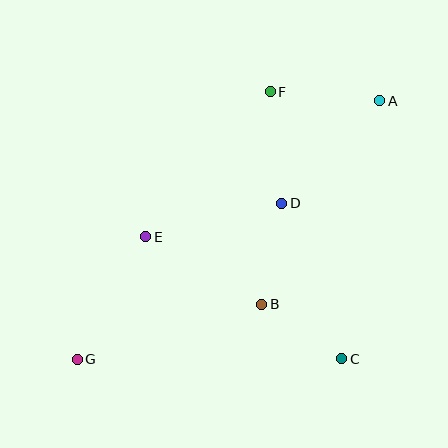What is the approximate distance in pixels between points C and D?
The distance between C and D is approximately 166 pixels.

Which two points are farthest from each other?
Points A and G are farthest from each other.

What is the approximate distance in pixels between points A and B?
The distance between A and B is approximately 235 pixels.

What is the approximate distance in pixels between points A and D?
The distance between A and D is approximately 142 pixels.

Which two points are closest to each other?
Points B and C are closest to each other.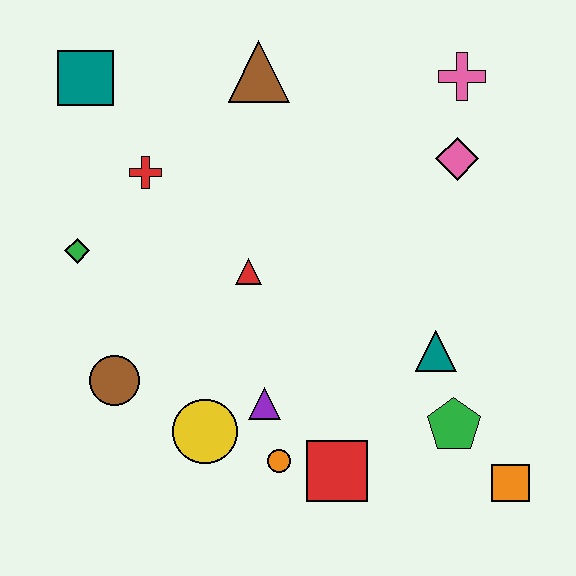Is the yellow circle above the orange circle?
Yes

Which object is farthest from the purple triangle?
The pink cross is farthest from the purple triangle.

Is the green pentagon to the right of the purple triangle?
Yes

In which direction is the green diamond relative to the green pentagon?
The green diamond is to the left of the green pentagon.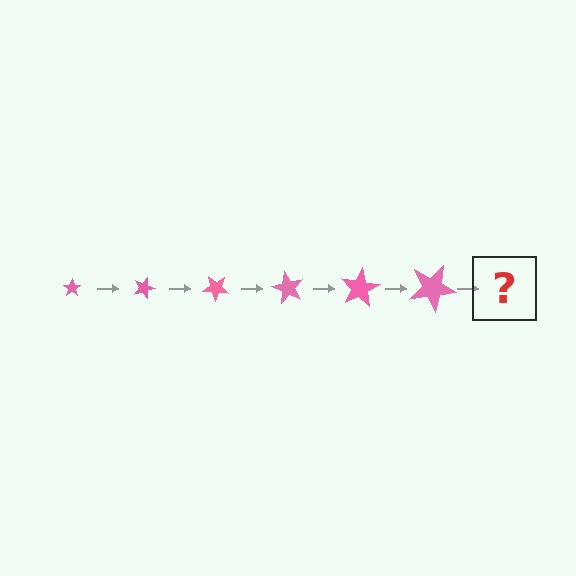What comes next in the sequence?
The next element should be a star, larger than the previous one and rotated 120 degrees from the start.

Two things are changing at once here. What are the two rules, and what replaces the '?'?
The two rules are that the star grows larger each step and it rotates 20 degrees each step. The '?' should be a star, larger than the previous one and rotated 120 degrees from the start.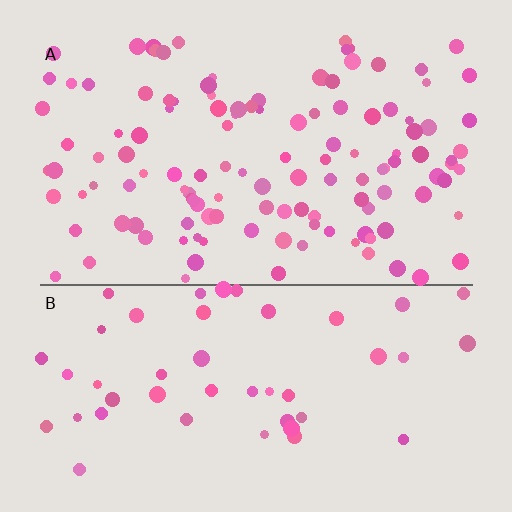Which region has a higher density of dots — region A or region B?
A (the top).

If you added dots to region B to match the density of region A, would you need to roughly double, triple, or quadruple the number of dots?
Approximately triple.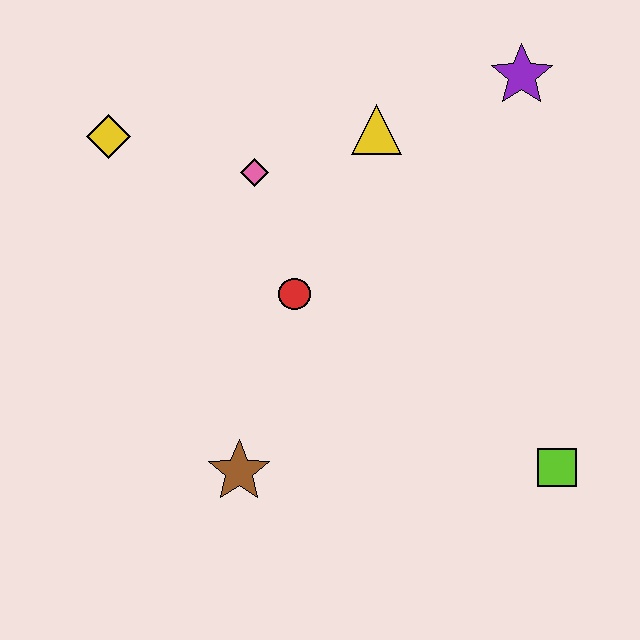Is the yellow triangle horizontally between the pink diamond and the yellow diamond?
No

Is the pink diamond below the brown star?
No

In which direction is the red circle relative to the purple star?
The red circle is to the left of the purple star.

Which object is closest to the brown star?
The red circle is closest to the brown star.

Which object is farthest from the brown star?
The purple star is farthest from the brown star.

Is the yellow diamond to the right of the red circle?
No